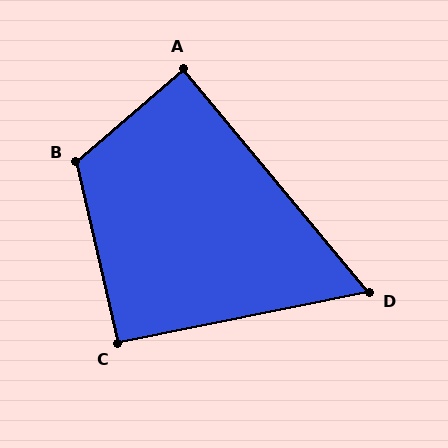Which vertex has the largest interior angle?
B, at approximately 118 degrees.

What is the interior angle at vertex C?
Approximately 91 degrees (approximately right).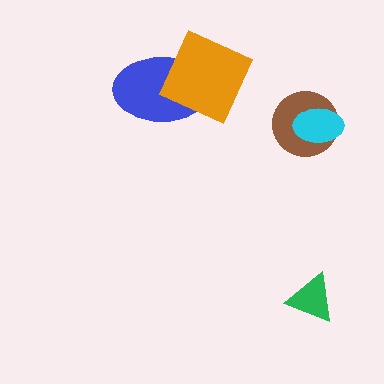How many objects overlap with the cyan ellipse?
1 object overlaps with the cyan ellipse.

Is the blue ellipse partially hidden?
Yes, it is partially covered by another shape.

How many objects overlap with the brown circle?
1 object overlaps with the brown circle.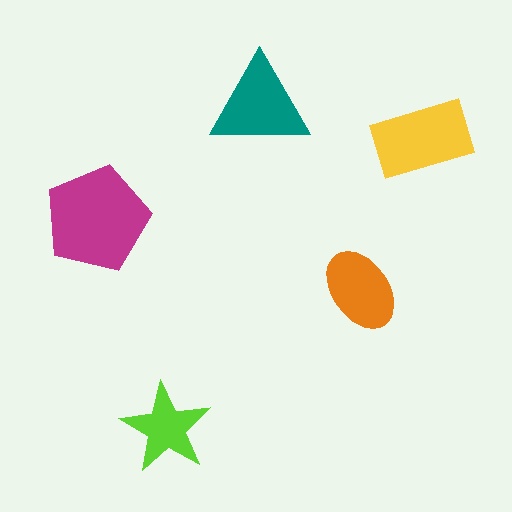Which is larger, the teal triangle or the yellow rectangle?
The yellow rectangle.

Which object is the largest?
The magenta pentagon.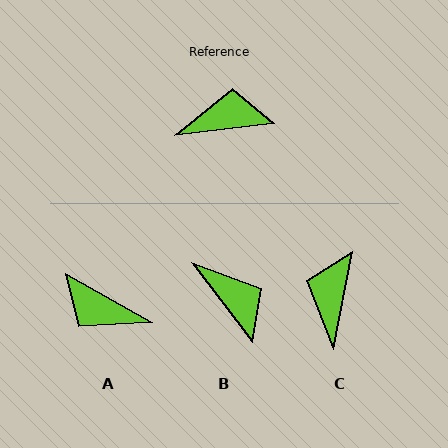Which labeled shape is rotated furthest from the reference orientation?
A, about 144 degrees away.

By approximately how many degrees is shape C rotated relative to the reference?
Approximately 72 degrees counter-clockwise.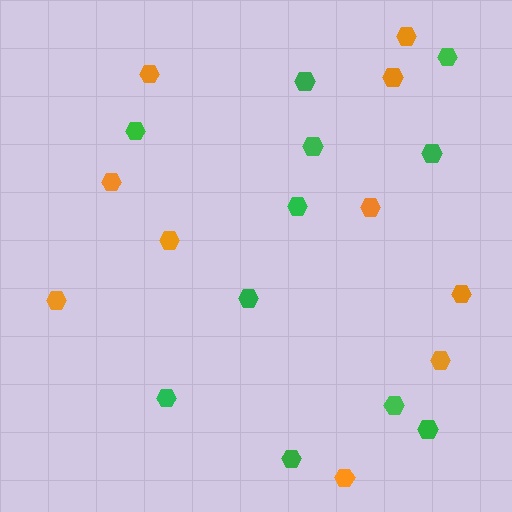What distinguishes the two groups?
There are 2 groups: one group of orange hexagons (10) and one group of green hexagons (11).